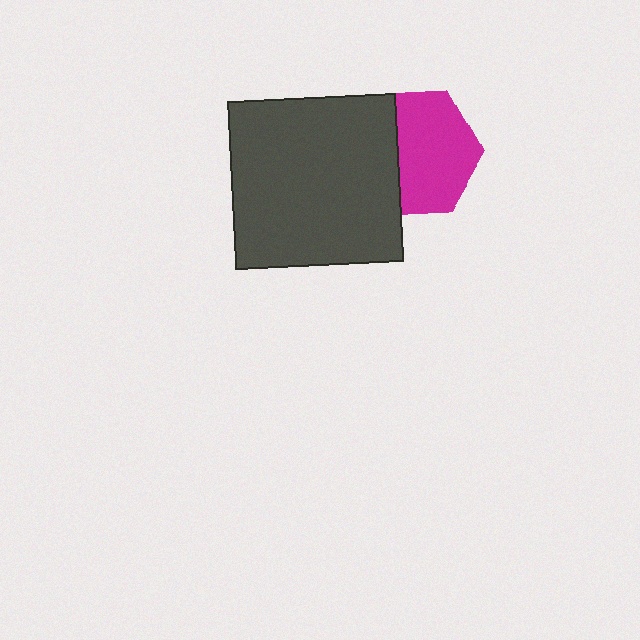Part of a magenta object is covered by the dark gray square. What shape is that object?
It is a hexagon.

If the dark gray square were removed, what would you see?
You would see the complete magenta hexagon.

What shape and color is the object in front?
The object in front is a dark gray square.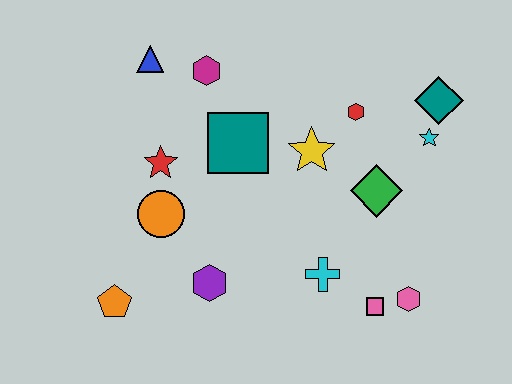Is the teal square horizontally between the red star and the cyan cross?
Yes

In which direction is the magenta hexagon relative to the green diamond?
The magenta hexagon is to the left of the green diamond.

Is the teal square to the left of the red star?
No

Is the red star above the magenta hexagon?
No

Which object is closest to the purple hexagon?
The orange circle is closest to the purple hexagon.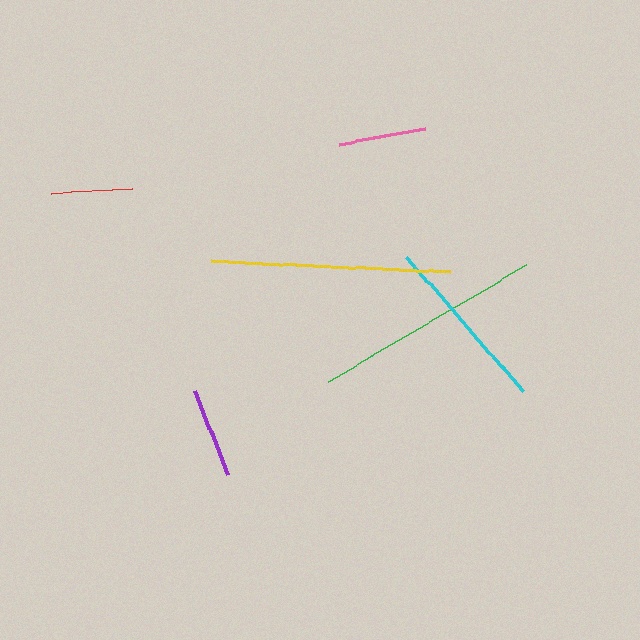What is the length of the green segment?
The green segment is approximately 230 pixels long.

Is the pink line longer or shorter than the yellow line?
The yellow line is longer than the pink line.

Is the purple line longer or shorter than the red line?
The purple line is longer than the red line.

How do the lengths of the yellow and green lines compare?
The yellow and green lines are approximately the same length.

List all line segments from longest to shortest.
From longest to shortest: yellow, green, cyan, purple, pink, red.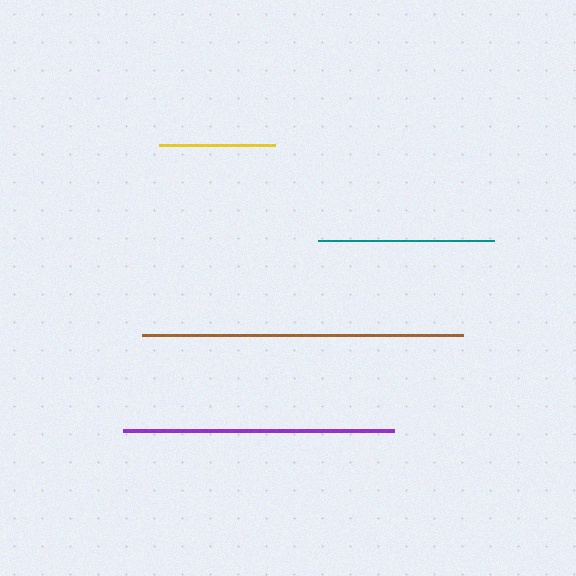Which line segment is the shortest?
The yellow line is the shortest at approximately 116 pixels.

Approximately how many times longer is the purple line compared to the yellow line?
The purple line is approximately 2.3 times the length of the yellow line.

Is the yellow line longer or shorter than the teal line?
The teal line is longer than the yellow line.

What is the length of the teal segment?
The teal segment is approximately 176 pixels long.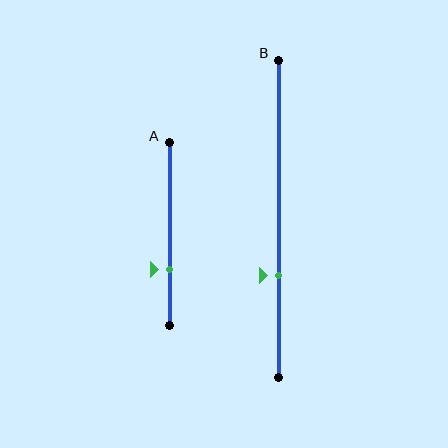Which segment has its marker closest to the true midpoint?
Segment B has its marker closest to the true midpoint.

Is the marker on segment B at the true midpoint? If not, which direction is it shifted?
No, the marker on segment B is shifted downward by about 18% of the segment length.